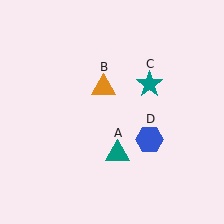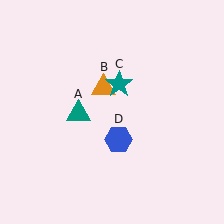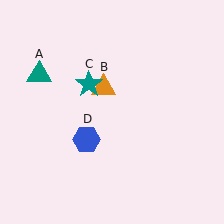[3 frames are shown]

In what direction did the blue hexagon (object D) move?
The blue hexagon (object D) moved left.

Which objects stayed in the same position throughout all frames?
Orange triangle (object B) remained stationary.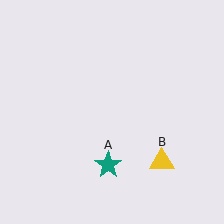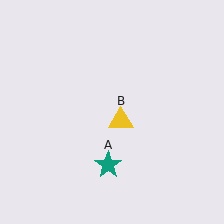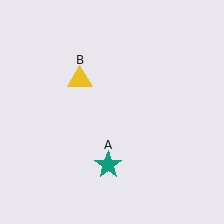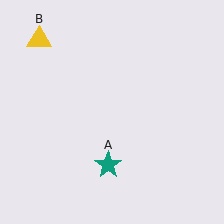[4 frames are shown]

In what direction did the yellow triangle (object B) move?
The yellow triangle (object B) moved up and to the left.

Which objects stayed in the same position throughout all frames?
Teal star (object A) remained stationary.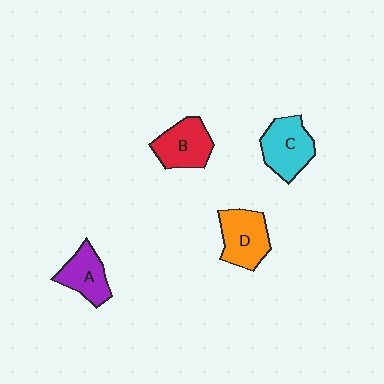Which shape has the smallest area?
Shape A (purple).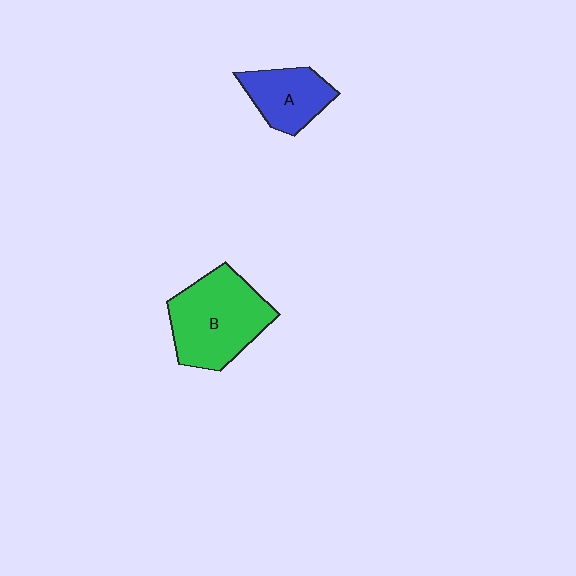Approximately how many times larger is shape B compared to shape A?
Approximately 1.7 times.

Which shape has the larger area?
Shape B (green).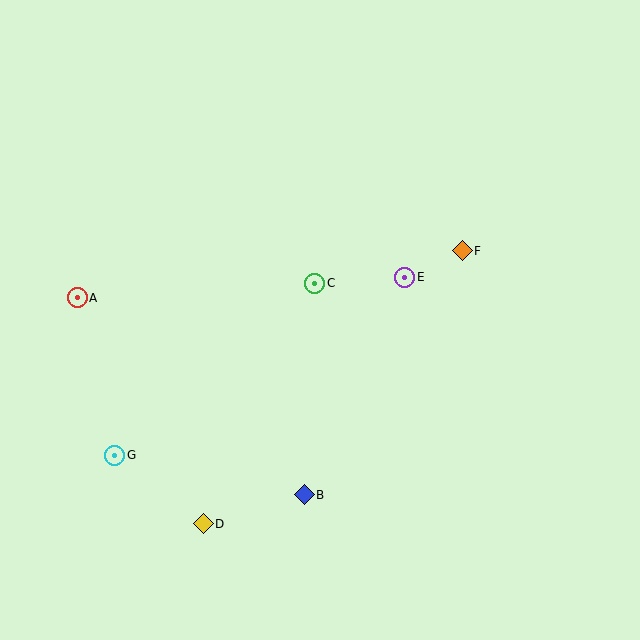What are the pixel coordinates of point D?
Point D is at (203, 524).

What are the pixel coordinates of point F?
Point F is at (462, 251).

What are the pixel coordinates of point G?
Point G is at (115, 455).